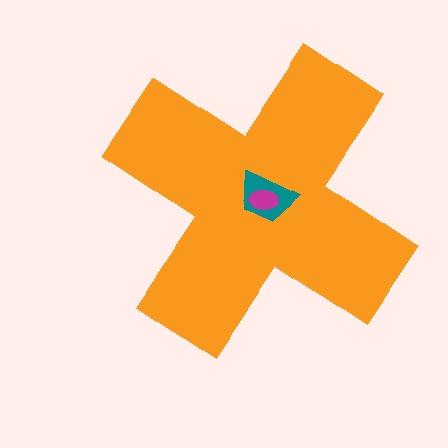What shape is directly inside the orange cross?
The teal trapezoid.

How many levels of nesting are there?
3.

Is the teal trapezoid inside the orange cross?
Yes.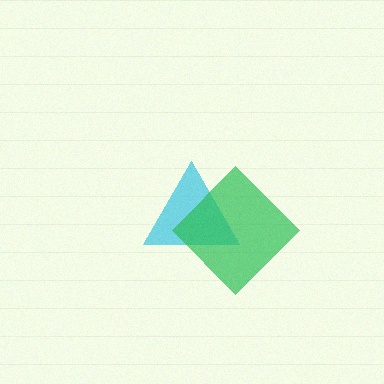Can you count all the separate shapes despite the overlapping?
Yes, there are 2 separate shapes.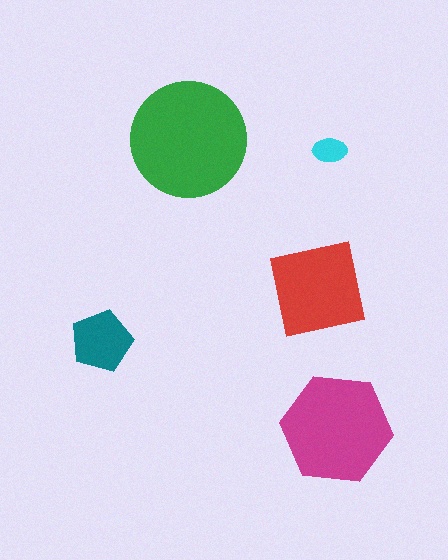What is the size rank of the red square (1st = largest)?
3rd.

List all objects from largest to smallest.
The green circle, the magenta hexagon, the red square, the teal pentagon, the cyan ellipse.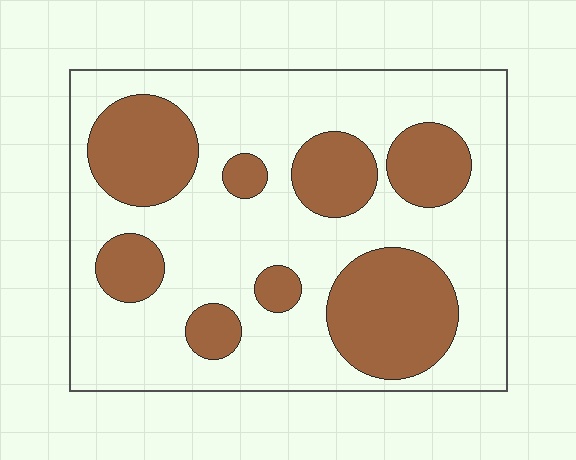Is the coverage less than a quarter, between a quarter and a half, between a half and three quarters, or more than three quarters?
Between a quarter and a half.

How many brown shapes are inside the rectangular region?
8.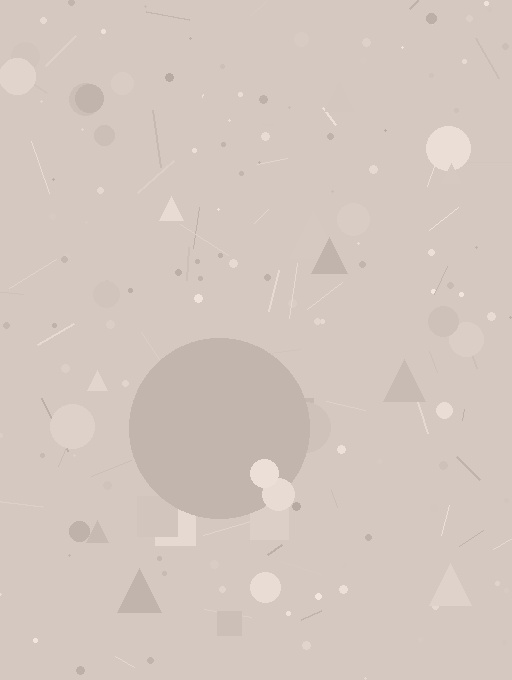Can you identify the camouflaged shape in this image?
The camouflaged shape is a circle.